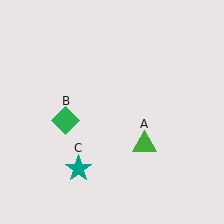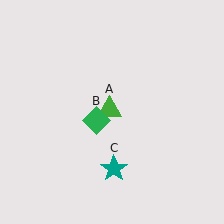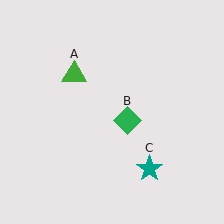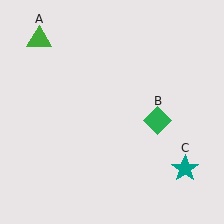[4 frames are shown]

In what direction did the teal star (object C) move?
The teal star (object C) moved right.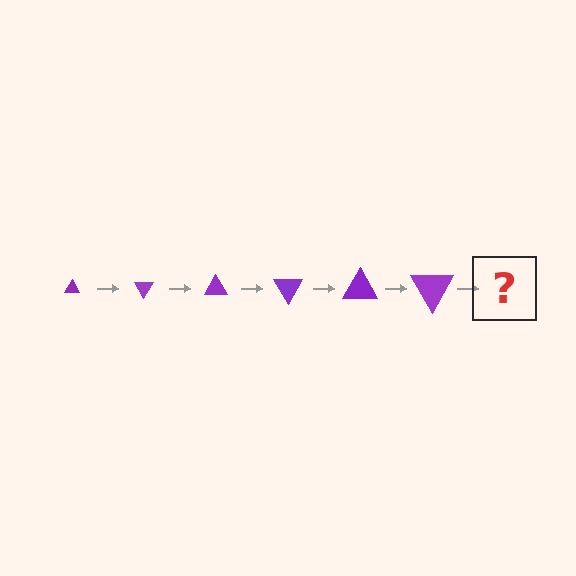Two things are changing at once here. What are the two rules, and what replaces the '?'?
The two rules are that the triangle grows larger each step and it rotates 60 degrees each step. The '?' should be a triangle, larger than the previous one and rotated 360 degrees from the start.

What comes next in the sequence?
The next element should be a triangle, larger than the previous one and rotated 360 degrees from the start.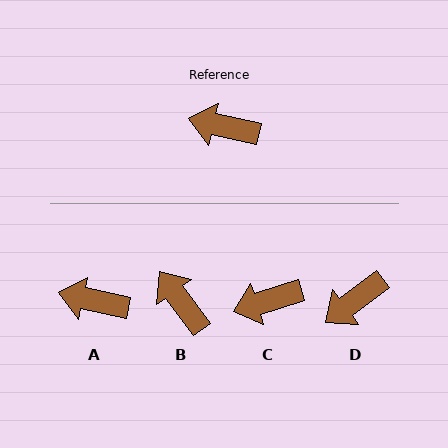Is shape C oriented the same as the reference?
No, it is off by about 30 degrees.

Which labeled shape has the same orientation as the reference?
A.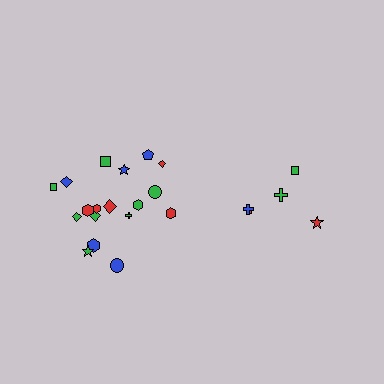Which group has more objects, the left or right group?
The left group.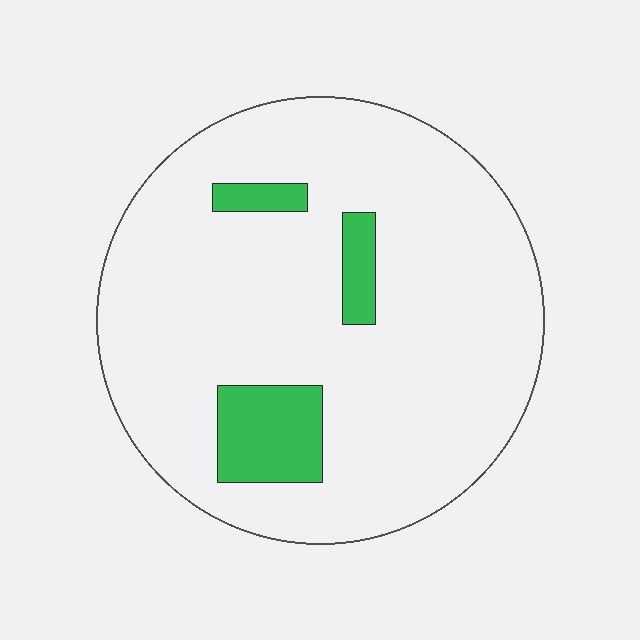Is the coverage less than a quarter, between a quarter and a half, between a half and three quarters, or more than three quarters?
Less than a quarter.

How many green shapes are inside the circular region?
3.